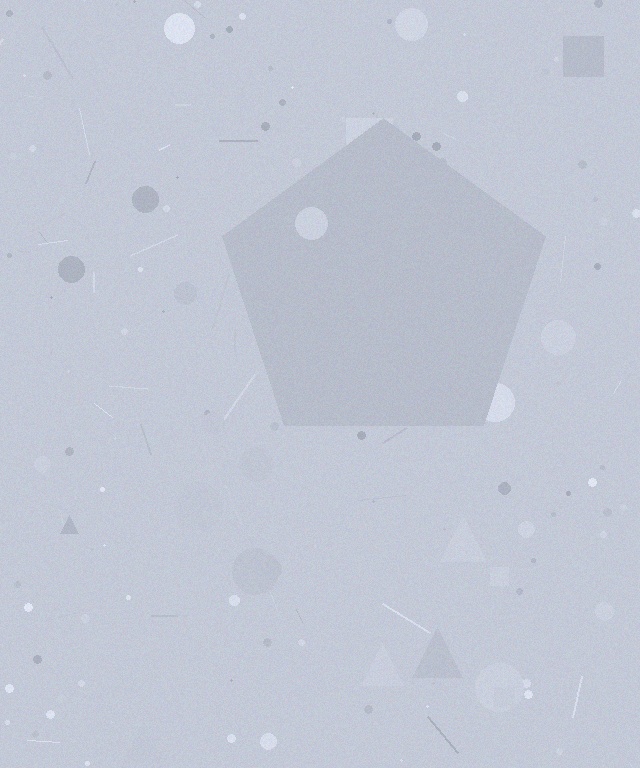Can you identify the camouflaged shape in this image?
The camouflaged shape is a pentagon.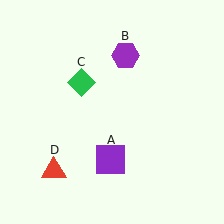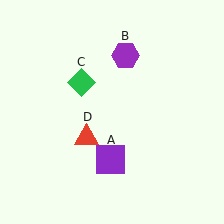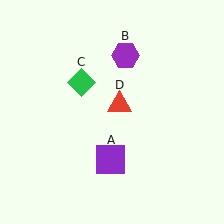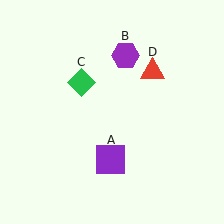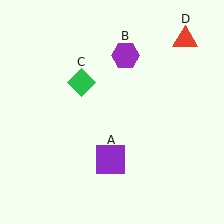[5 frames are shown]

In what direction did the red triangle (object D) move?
The red triangle (object D) moved up and to the right.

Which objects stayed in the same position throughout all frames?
Purple square (object A) and purple hexagon (object B) and green diamond (object C) remained stationary.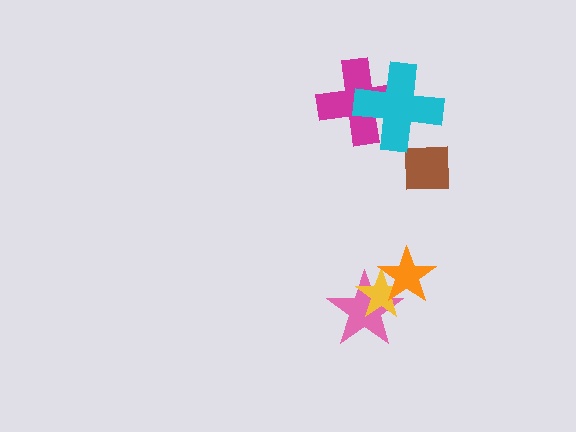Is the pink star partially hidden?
Yes, it is partially covered by another shape.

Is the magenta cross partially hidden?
Yes, it is partially covered by another shape.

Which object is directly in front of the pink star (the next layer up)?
The yellow star is directly in front of the pink star.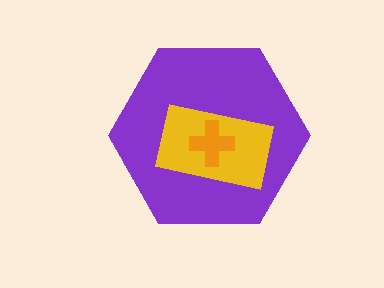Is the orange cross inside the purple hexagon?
Yes.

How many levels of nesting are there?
3.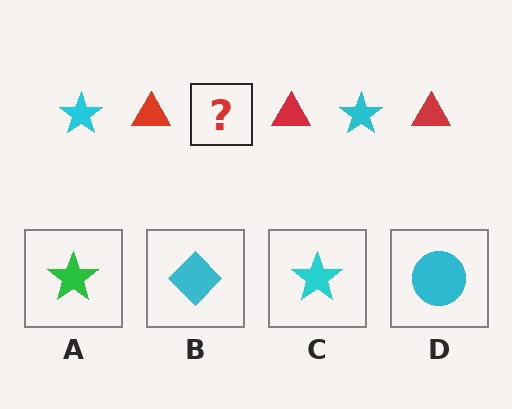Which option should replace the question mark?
Option C.